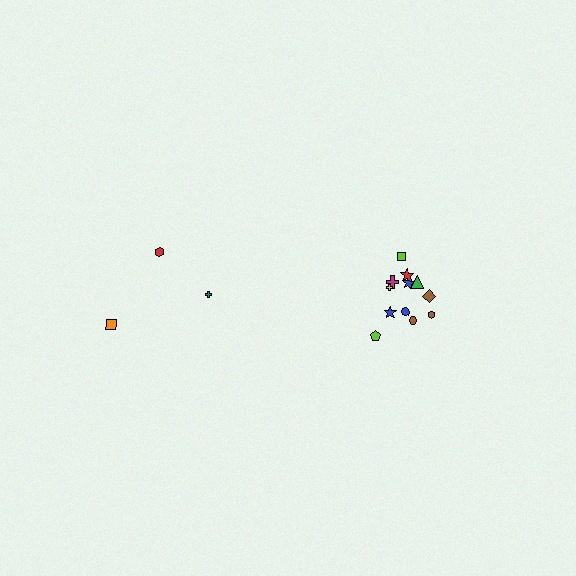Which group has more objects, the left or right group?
The right group.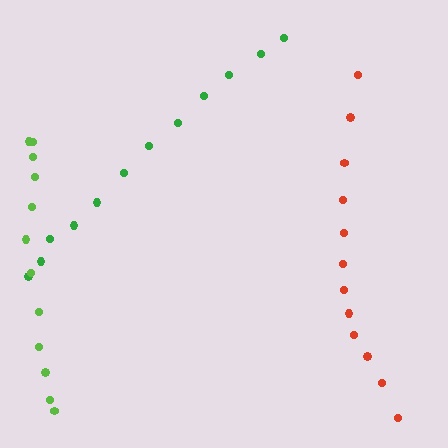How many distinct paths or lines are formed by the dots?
There are 3 distinct paths.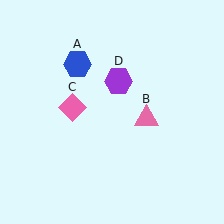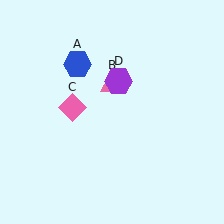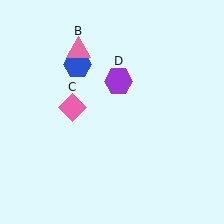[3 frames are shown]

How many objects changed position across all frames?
1 object changed position: pink triangle (object B).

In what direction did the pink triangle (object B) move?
The pink triangle (object B) moved up and to the left.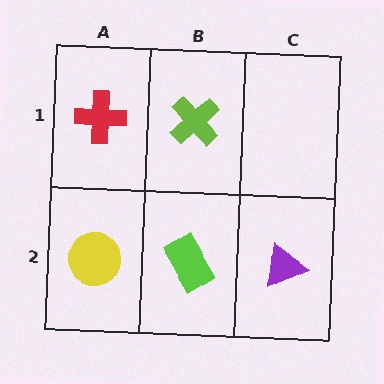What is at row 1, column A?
A red cross.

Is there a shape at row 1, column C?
No, that cell is empty.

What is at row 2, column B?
A lime rectangle.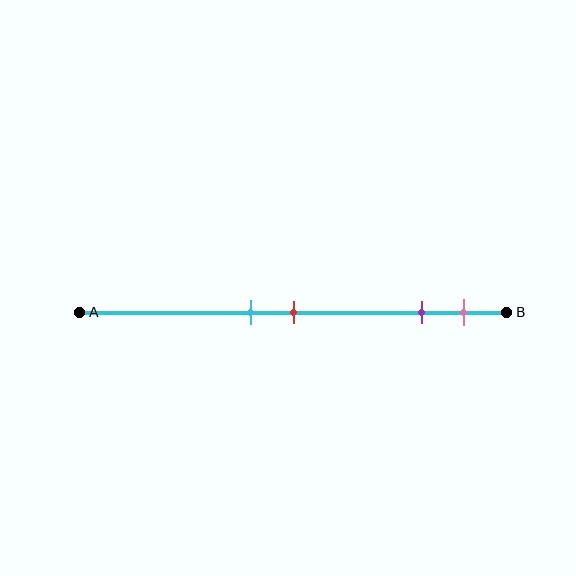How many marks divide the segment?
There are 4 marks dividing the segment.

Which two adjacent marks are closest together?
The cyan and red marks are the closest adjacent pair.